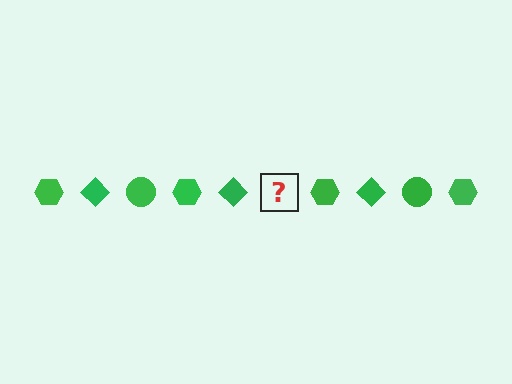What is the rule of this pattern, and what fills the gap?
The rule is that the pattern cycles through hexagon, diamond, circle shapes in green. The gap should be filled with a green circle.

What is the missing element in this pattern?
The missing element is a green circle.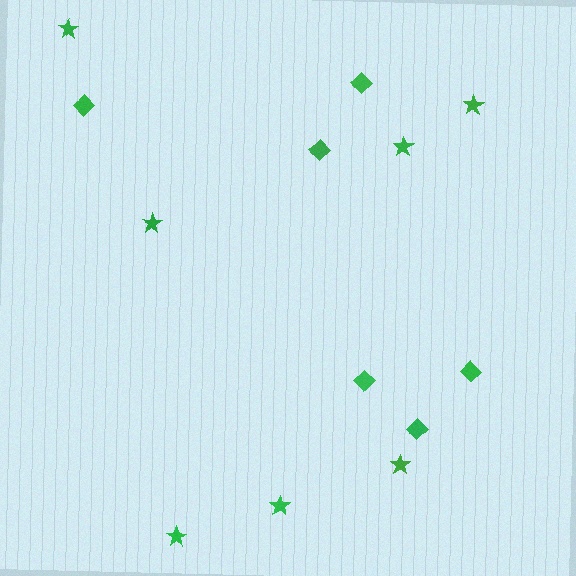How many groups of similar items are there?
There are 2 groups: one group of diamonds (6) and one group of stars (7).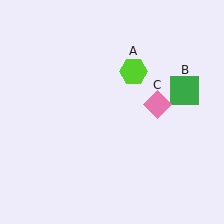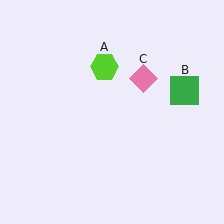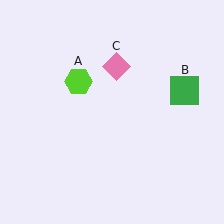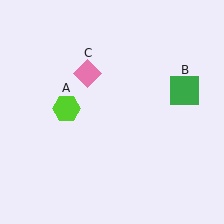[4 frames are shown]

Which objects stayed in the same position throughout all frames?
Green square (object B) remained stationary.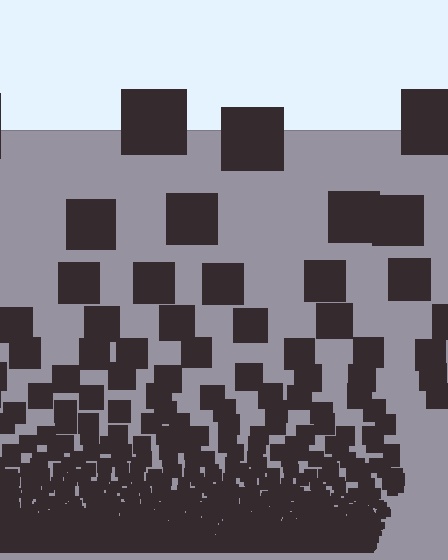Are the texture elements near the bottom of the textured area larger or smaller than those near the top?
Smaller. The gradient is inverted — elements near the bottom are smaller and denser.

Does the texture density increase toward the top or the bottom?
Density increases toward the bottom.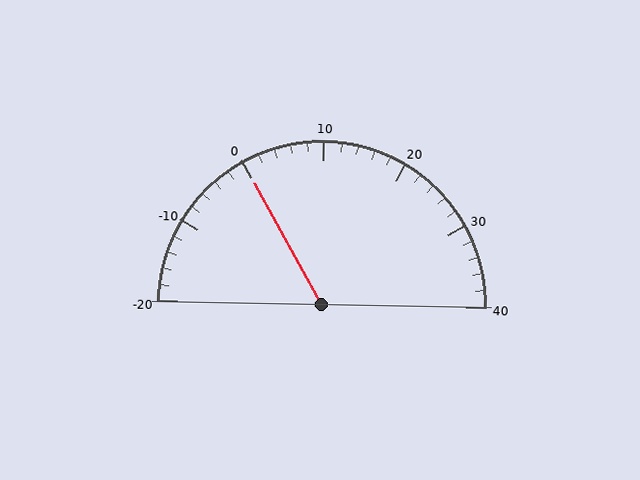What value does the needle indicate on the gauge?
The needle indicates approximately 0.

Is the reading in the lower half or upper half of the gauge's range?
The reading is in the lower half of the range (-20 to 40).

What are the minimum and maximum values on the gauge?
The gauge ranges from -20 to 40.